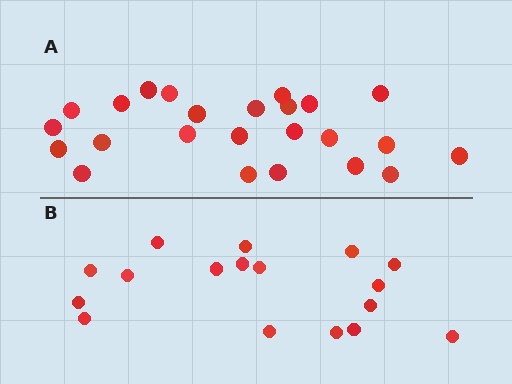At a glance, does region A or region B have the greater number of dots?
Region A (the top region) has more dots.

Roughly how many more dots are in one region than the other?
Region A has roughly 8 or so more dots than region B.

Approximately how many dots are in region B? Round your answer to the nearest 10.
About 20 dots. (The exact count is 17, which rounds to 20.)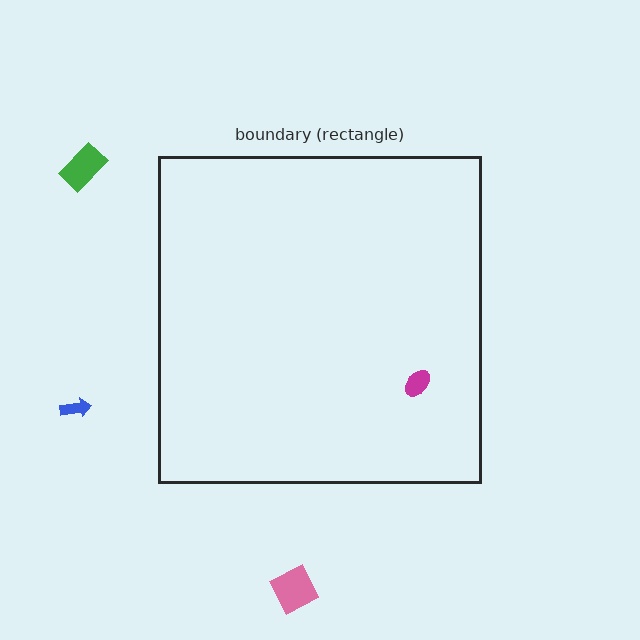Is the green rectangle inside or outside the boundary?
Outside.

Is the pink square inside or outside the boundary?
Outside.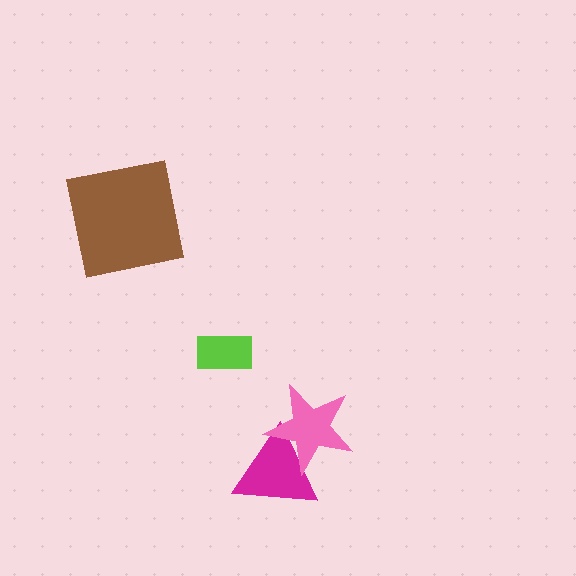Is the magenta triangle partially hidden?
Yes, it is partially covered by another shape.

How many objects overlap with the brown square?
0 objects overlap with the brown square.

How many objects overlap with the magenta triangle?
1 object overlaps with the magenta triangle.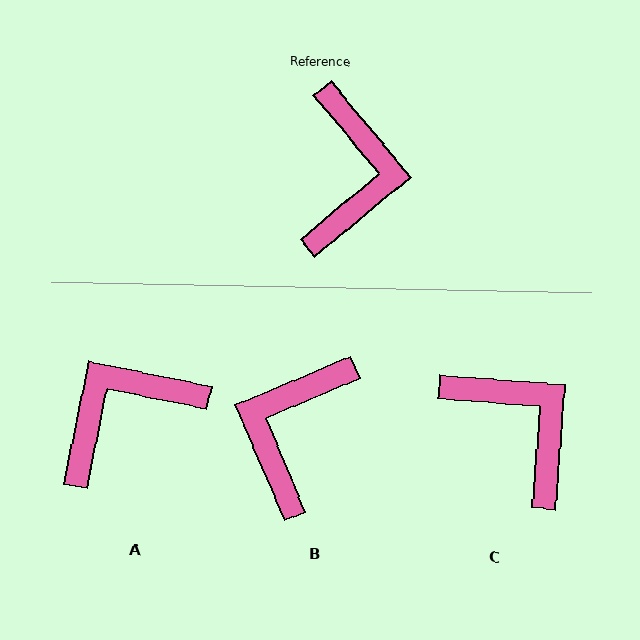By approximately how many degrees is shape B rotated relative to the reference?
Approximately 163 degrees counter-clockwise.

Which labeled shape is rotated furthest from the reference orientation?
B, about 163 degrees away.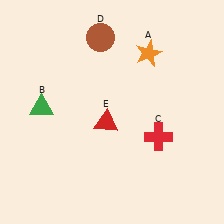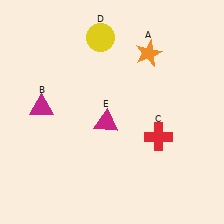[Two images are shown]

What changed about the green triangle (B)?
In Image 1, B is green. In Image 2, it changed to magenta.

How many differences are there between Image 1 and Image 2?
There are 3 differences between the two images.